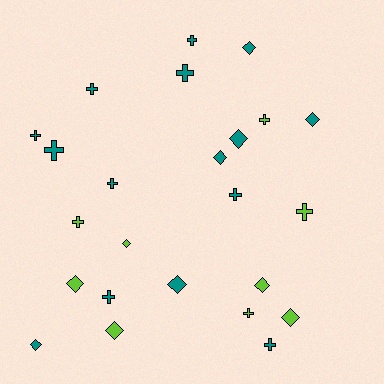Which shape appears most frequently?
Cross, with 13 objects.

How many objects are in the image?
There are 24 objects.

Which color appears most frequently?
Teal, with 15 objects.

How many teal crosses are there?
There are 9 teal crosses.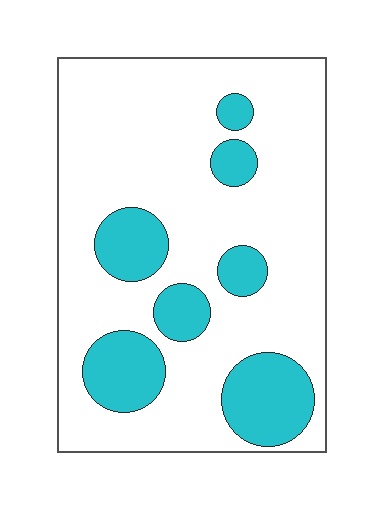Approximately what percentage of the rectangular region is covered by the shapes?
Approximately 25%.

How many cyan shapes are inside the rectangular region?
7.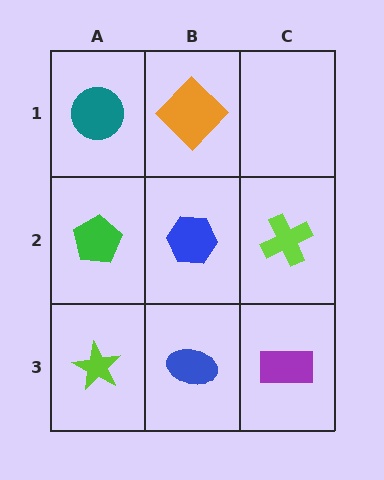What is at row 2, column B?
A blue hexagon.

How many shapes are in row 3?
3 shapes.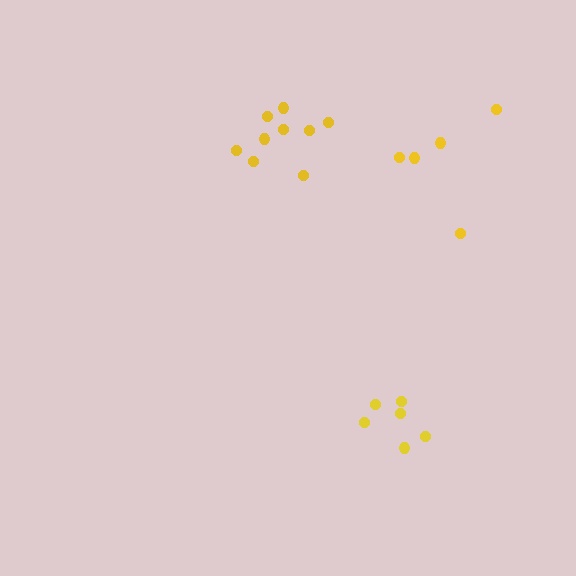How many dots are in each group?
Group 1: 5 dots, Group 2: 9 dots, Group 3: 6 dots (20 total).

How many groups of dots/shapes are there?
There are 3 groups.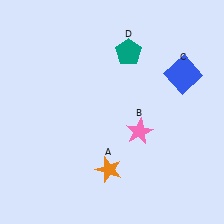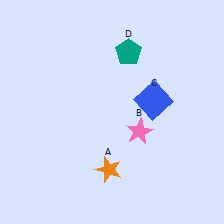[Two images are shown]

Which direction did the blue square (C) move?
The blue square (C) moved left.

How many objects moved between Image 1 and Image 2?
1 object moved between the two images.